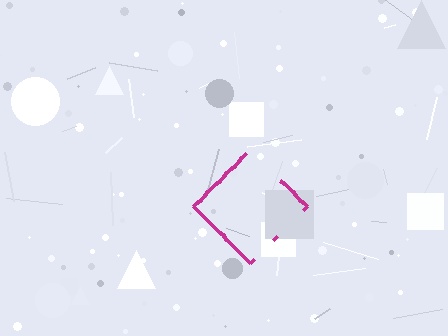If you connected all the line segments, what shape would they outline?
They would outline a diamond.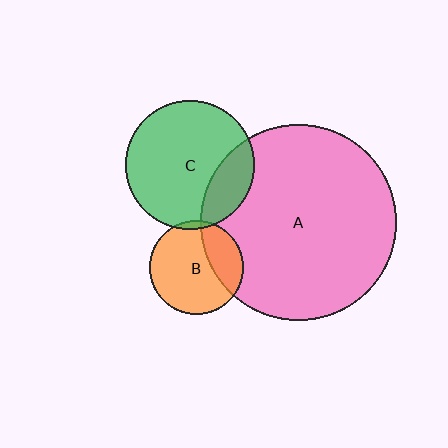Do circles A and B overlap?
Yes.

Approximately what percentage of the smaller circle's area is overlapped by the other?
Approximately 30%.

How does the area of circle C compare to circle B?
Approximately 1.9 times.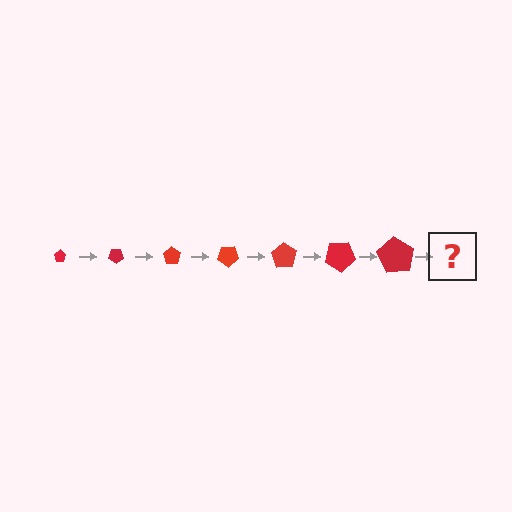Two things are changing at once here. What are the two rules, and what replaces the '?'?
The two rules are that the pentagon grows larger each step and it rotates 35 degrees each step. The '?' should be a pentagon, larger than the previous one and rotated 245 degrees from the start.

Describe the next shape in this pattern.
It should be a pentagon, larger than the previous one and rotated 245 degrees from the start.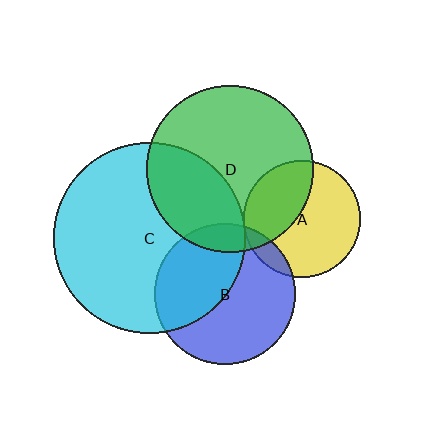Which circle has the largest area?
Circle C (cyan).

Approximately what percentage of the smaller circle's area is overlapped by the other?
Approximately 5%.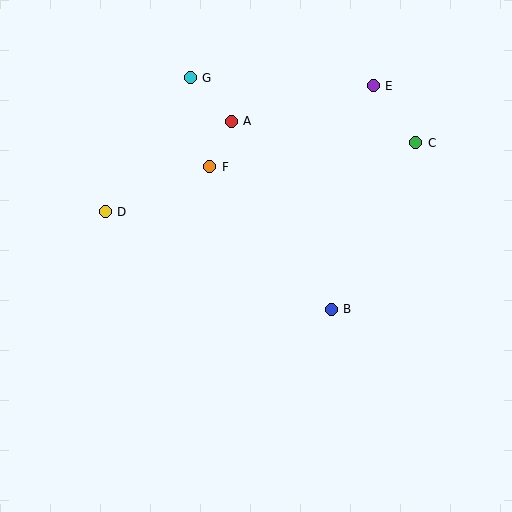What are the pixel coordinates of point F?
Point F is at (210, 167).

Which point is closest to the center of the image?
Point B at (331, 309) is closest to the center.